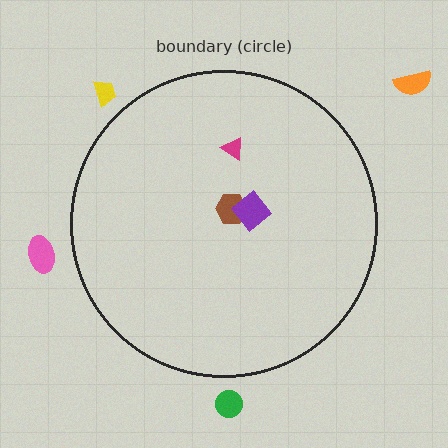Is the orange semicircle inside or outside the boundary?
Outside.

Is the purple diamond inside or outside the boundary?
Inside.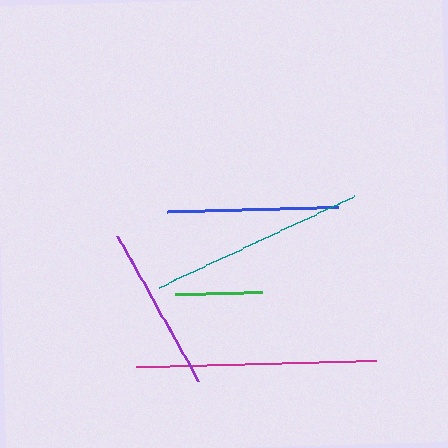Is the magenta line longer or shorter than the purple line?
The magenta line is longer than the purple line.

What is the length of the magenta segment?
The magenta segment is approximately 241 pixels long.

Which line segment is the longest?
The magenta line is the longest at approximately 241 pixels.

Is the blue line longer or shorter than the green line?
The blue line is longer than the green line.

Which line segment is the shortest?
The green line is the shortest at approximately 87 pixels.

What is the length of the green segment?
The green segment is approximately 87 pixels long.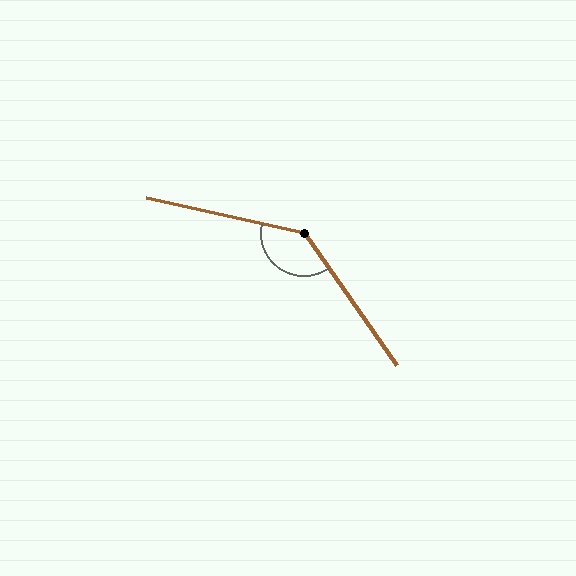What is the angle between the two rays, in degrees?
Approximately 138 degrees.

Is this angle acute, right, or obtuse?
It is obtuse.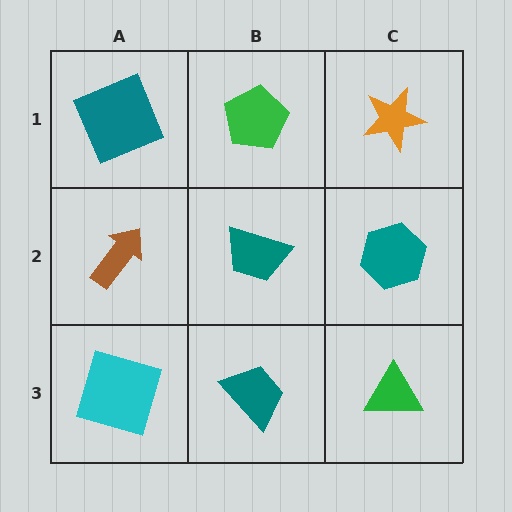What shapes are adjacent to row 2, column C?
An orange star (row 1, column C), a green triangle (row 3, column C), a teal trapezoid (row 2, column B).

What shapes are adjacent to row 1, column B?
A teal trapezoid (row 2, column B), a teal square (row 1, column A), an orange star (row 1, column C).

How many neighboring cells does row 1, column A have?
2.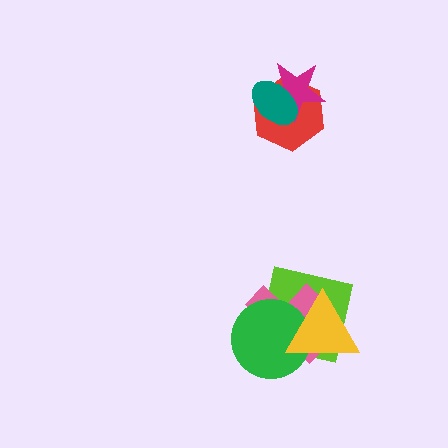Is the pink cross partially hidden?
Yes, it is partially covered by another shape.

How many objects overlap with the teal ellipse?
2 objects overlap with the teal ellipse.